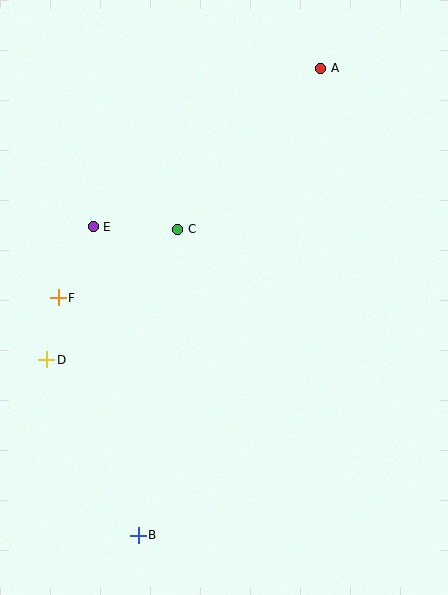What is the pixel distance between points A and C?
The distance between A and C is 216 pixels.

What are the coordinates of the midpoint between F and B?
The midpoint between F and B is at (98, 416).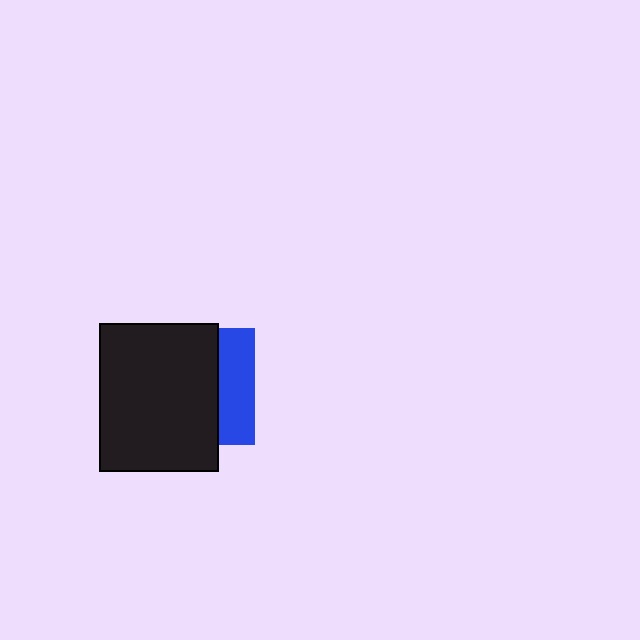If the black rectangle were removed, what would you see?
You would see the complete blue square.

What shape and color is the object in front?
The object in front is a black rectangle.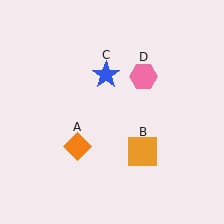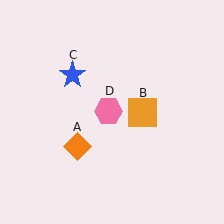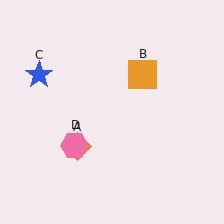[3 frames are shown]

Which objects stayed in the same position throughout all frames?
Orange diamond (object A) remained stationary.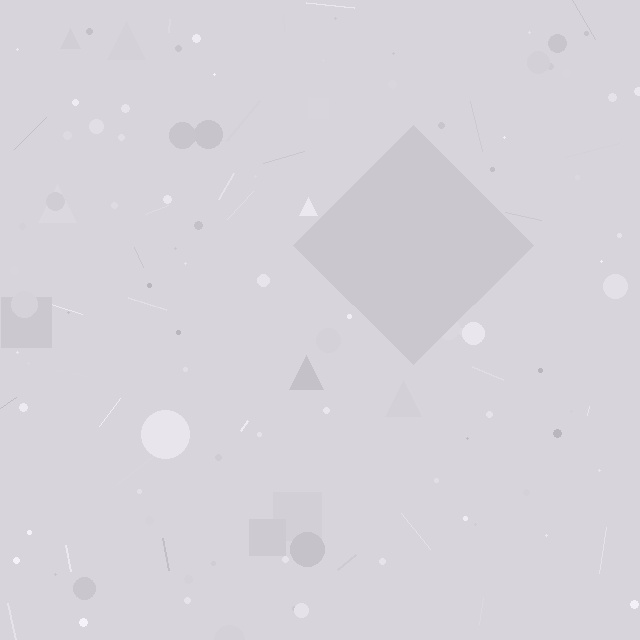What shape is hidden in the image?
A diamond is hidden in the image.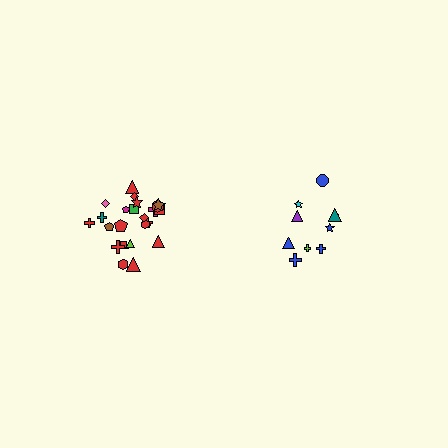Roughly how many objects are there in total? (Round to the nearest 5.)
Roughly 35 objects in total.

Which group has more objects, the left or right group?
The left group.